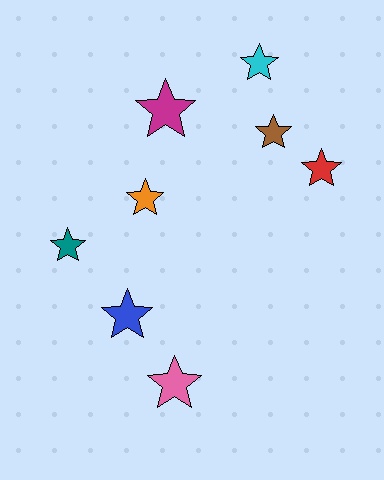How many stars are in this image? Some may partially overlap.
There are 8 stars.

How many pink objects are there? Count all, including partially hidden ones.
There is 1 pink object.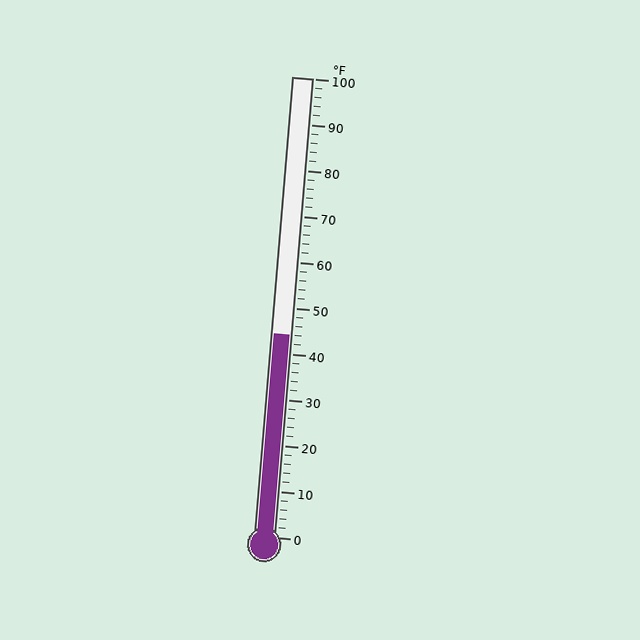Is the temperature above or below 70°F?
The temperature is below 70°F.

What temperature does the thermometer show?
The thermometer shows approximately 44°F.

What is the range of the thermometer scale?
The thermometer scale ranges from 0°F to 100°F.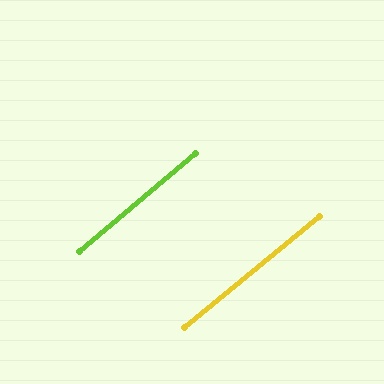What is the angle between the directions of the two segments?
Approximately 1 degree.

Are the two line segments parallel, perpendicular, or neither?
Parallel — their directions differ by only 0.5°.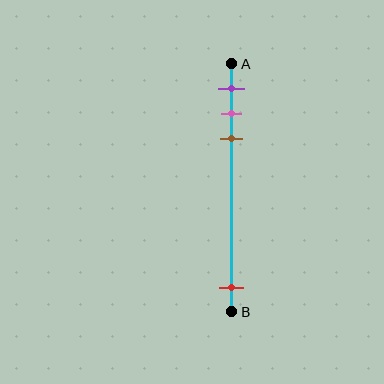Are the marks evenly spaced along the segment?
No, the marks are not evenly spaced.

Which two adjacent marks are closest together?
The pink and brown marks are the closest adjacent pair.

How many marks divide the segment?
There are 4 marks dividing the segment.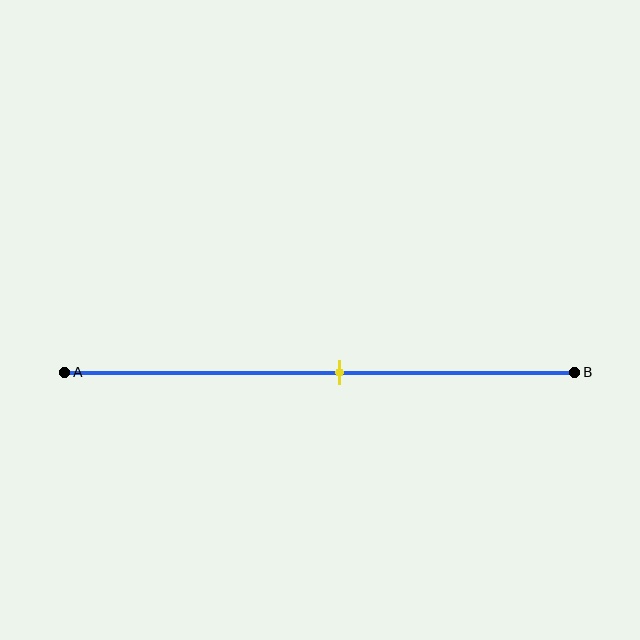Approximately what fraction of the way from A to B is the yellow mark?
The yellow mark is approximately 55% of the way from A to B.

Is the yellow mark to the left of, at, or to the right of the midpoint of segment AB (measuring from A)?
The yellow mark is to the right of the midpoint of segment AB.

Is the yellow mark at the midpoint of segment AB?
No, the mark is at about 55% from A, not at the 50% midpoint.